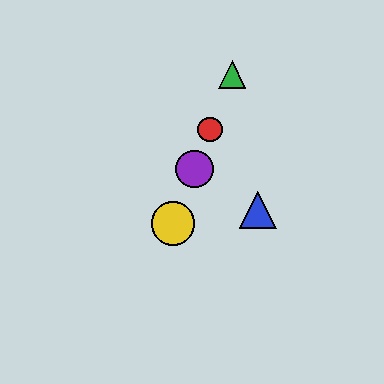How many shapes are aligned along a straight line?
4 shapes (the red circle, the green triangle, the yellow circle, the purple circle) are aligned along a straight line.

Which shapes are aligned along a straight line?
The red circle, the green triangle, the yellow circle, the purple circle are aligned along a straight line.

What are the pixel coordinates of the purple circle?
The purple circle is at (195, 169).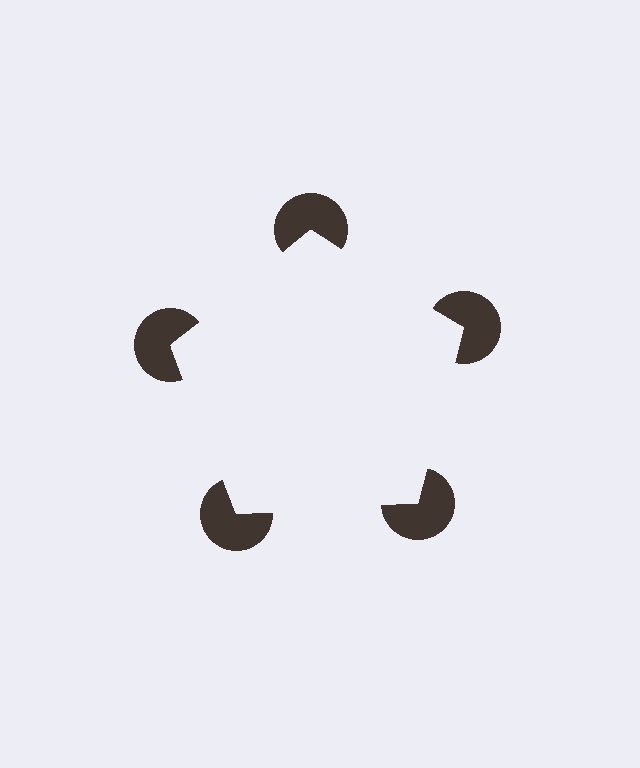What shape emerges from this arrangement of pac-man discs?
An illusory pentagon — its edges are inferred from the aligned wedge cuts in the pac-man discs, not physically drawn.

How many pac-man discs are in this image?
There are 5 — one at each vertex of the illusory pentagon.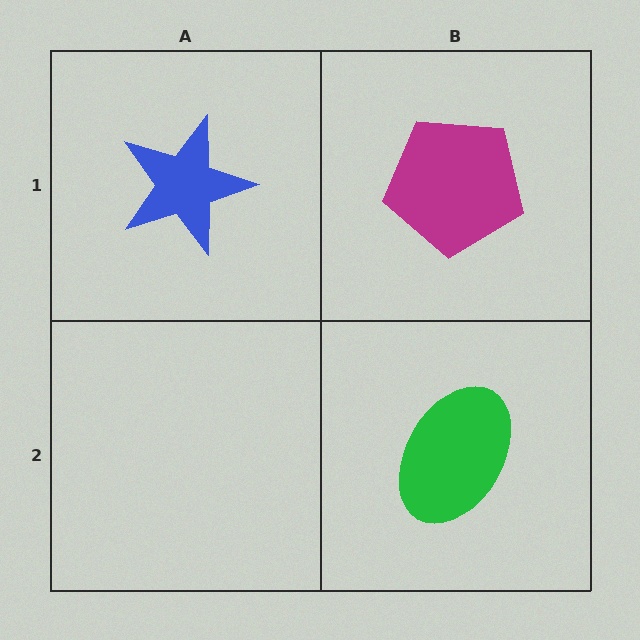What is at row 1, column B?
A magenta pentagon.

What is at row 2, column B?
A green ellipse.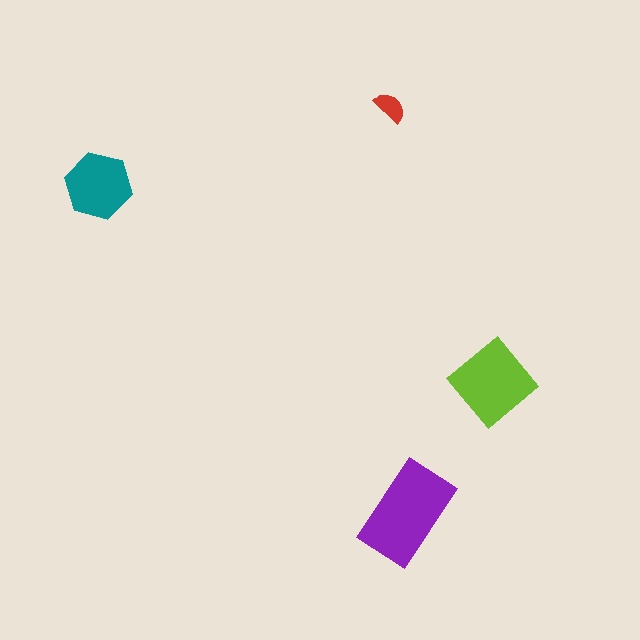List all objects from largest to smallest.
The purple rectangle, the lime diamond, the teal hexagon, the red semicircle.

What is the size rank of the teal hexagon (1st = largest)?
3rd.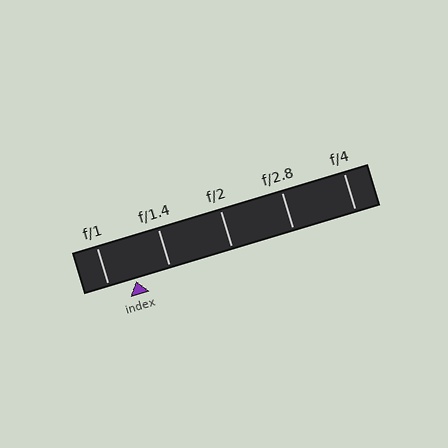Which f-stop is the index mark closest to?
The index mark is closest to f/1.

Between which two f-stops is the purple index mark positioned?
The index mark is between f/1 and f/1.4.